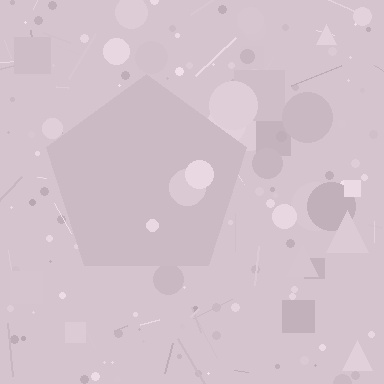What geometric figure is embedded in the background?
A pentagon is embedded in the background.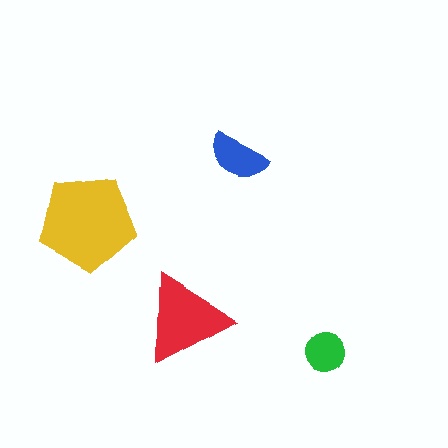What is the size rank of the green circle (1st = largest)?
4th.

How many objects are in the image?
There are 4 objects in the image.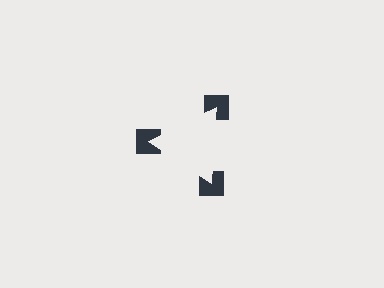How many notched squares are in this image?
There are 3 — one at each vertex of the illusory triangle.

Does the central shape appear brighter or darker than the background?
It typically appears slightly brighter than the background, even though no actual brightness change is drawn.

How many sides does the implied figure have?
3 sides.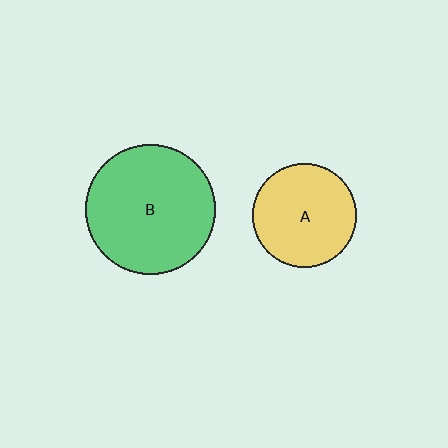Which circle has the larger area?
Circle B (green).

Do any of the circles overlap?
No, none of the circles overlap.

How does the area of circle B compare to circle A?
Approximately 1.6 times.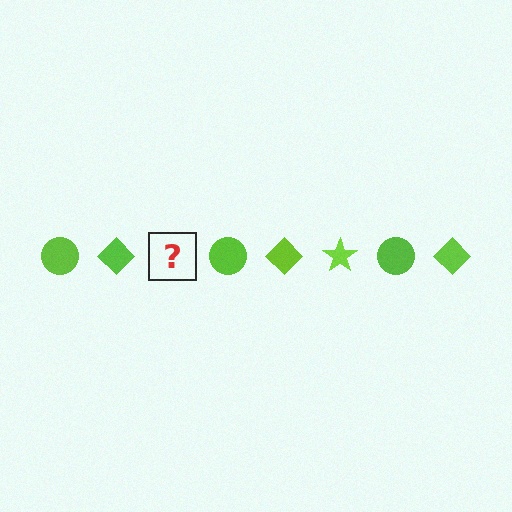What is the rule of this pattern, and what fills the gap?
The rule is that the pattern cycles through circle, diamond, star shapes in lime. The gap should be filled with a lime star.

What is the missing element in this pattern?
The missing element is a lime star.